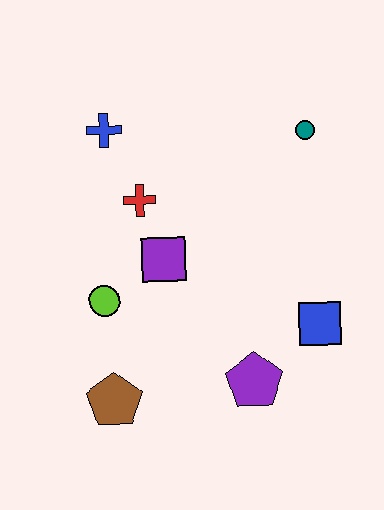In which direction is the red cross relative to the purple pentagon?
The red cross is above the purple pentagon.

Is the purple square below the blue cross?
Yes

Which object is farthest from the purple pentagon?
The blue cross is farthest from the purple pentagon.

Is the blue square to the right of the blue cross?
Yes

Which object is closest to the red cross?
The purple square is closest to the red cross.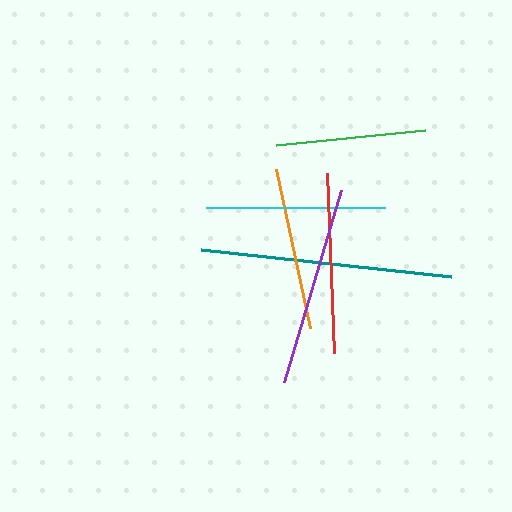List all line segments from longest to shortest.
From longest to shortest: teal, purple, cyan, red, orange, green.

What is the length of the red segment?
The red segment is approximately 180 pixels long.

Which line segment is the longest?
The teal line is the longest at approximately 252 pixels.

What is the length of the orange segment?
The orange segment is approximately 162 pixels long.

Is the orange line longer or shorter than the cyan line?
The cyan line is longer than the orange line.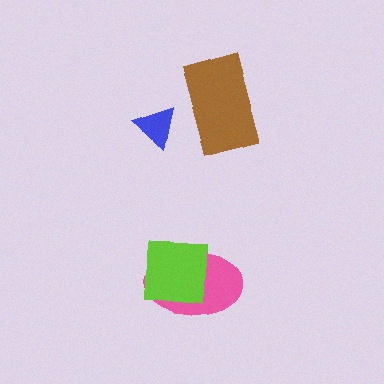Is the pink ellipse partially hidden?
Yes, it is partially covered by another shape.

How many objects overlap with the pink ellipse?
1 object overlaps with the pink ellipse.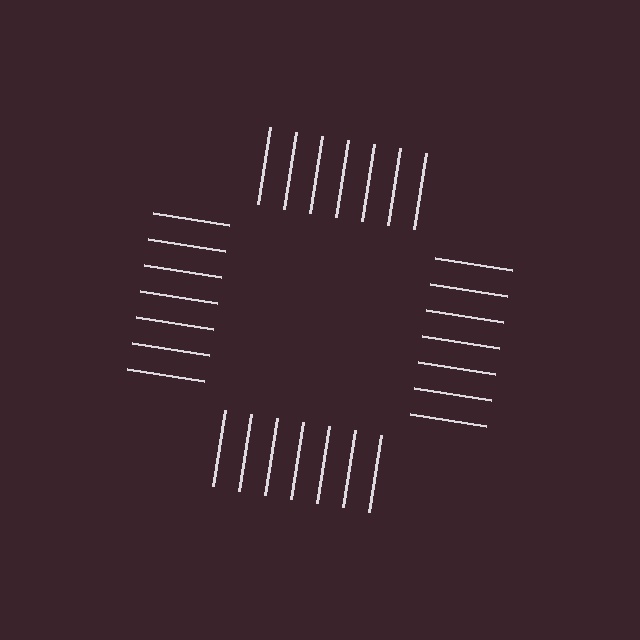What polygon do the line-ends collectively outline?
An illusory square — the line segments terminate on its edges but no continuous stroke is drawn.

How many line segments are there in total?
28 — 7 along each of the 4 edges.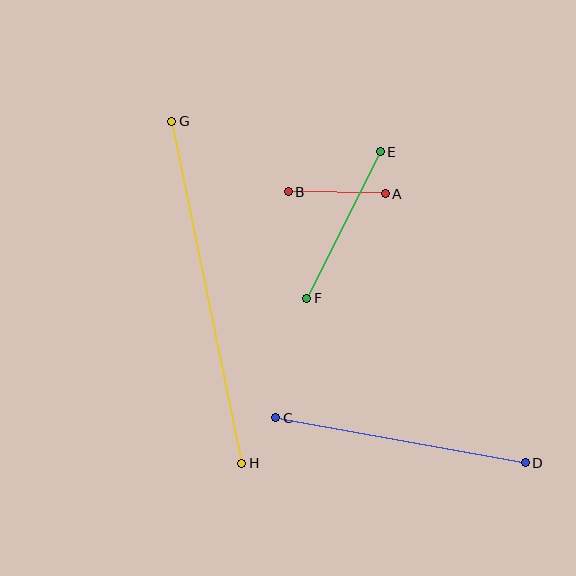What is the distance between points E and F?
The distance is approximately 164 pixels.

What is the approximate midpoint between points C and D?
The midpoint is at approximately (401, 440) pixels.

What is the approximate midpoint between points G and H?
The midpoint is at approximately (207, 292) pixels.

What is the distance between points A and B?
The distance is approximately 97 pixels.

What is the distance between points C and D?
The distance is approximately 254 pixels.